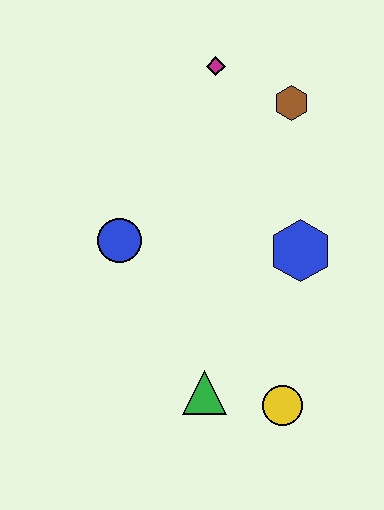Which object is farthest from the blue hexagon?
The magenta diamond is farthest from the blue hexagon.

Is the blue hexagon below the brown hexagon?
Yes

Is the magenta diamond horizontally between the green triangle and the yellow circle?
Yes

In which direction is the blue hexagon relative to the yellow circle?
The blue hexagon is above the yellow circle.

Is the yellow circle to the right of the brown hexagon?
No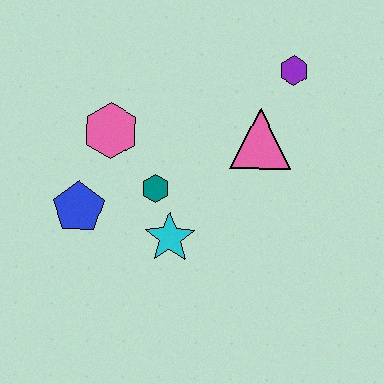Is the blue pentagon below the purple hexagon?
Yes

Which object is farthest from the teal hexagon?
The purple hexagon is farthest from the teal hexagon.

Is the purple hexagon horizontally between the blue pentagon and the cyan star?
No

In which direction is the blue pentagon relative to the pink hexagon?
The blue pentagon is below the pink hexagon.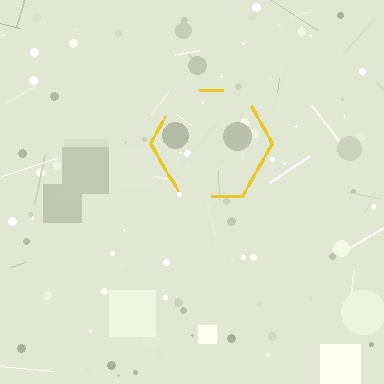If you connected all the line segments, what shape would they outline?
They would outline a hexagon.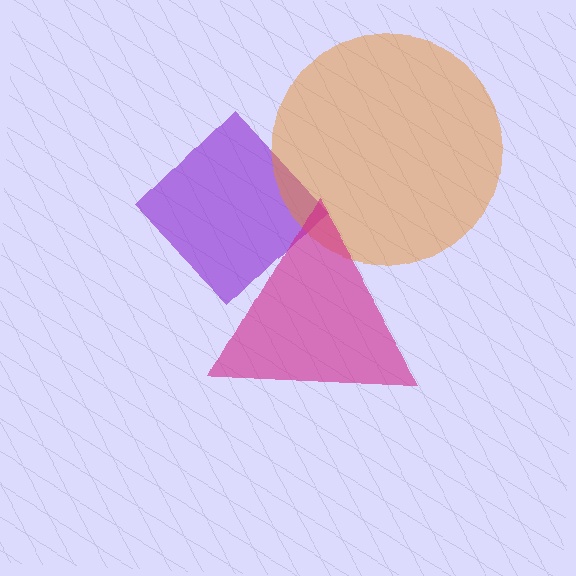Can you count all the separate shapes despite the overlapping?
Yes, there are 3 separate shapes.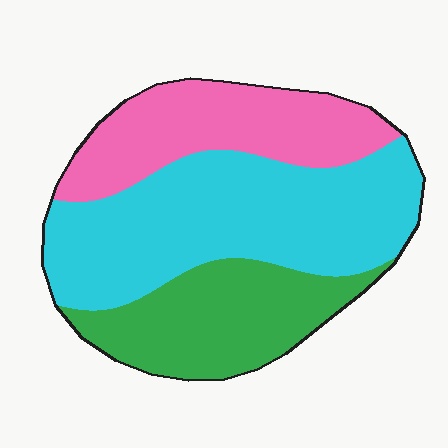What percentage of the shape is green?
Green takes up about one quarter (1/4) of the shape.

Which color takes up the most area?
Cyan, at roughly 45%.